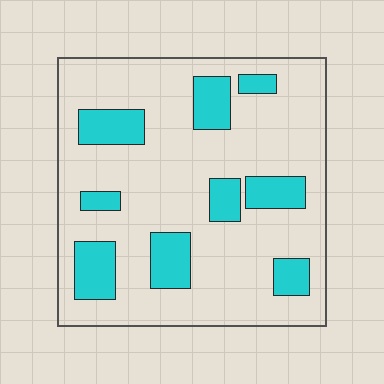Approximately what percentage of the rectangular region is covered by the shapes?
Approximately 20%.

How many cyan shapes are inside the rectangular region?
9.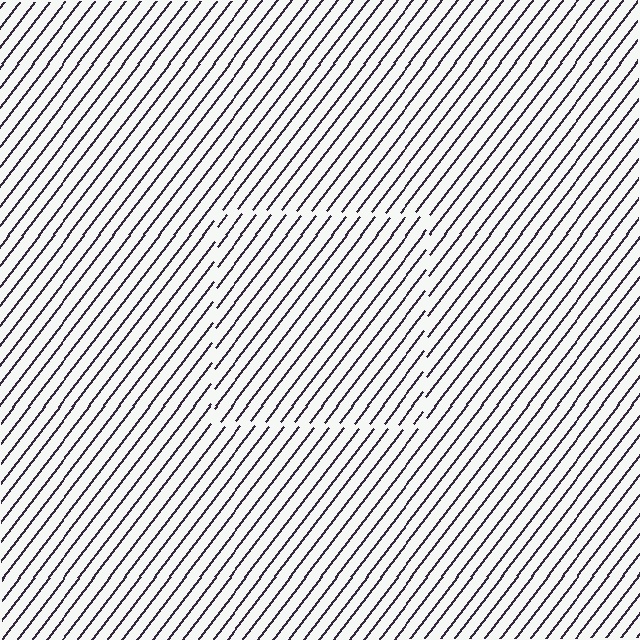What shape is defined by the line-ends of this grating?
An illusory square. The interior of the shape contains the same grating, shifted by half a period — the contour is defined by the phase discontinuity where line-ends from the inner and outer gratings abut.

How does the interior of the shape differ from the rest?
The interior of the shape contains the same grating, shifted by half a period — the contour is defined by the phase discontinuity where line-ends from the inner and outer gratings abut.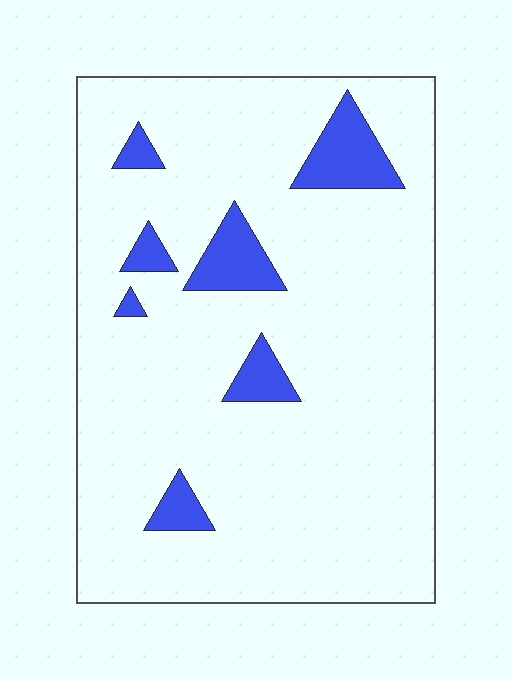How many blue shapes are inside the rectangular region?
7.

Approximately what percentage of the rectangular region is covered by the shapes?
Approximately 10%.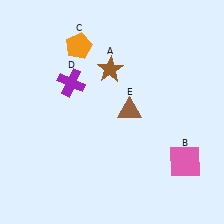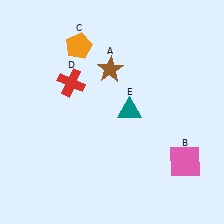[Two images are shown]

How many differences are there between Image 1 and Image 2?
There are 2 differences between the two images.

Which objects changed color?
D changed from purple to red. E changed from brown to teal.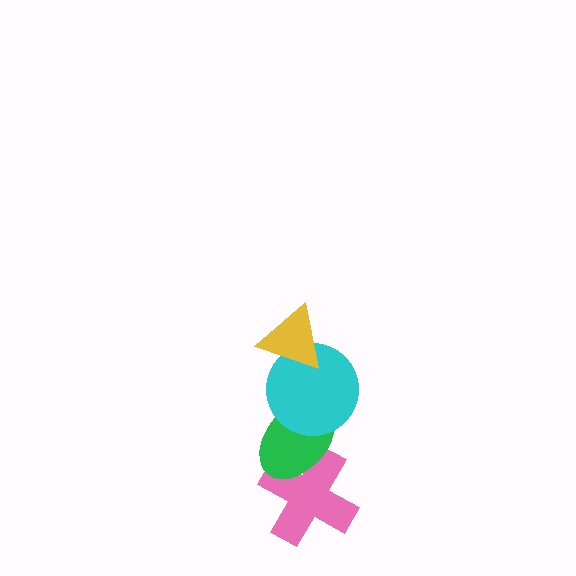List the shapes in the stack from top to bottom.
From top to bottom: the yellow triangle, the cyan circle, the green ellipse, the pink cross.